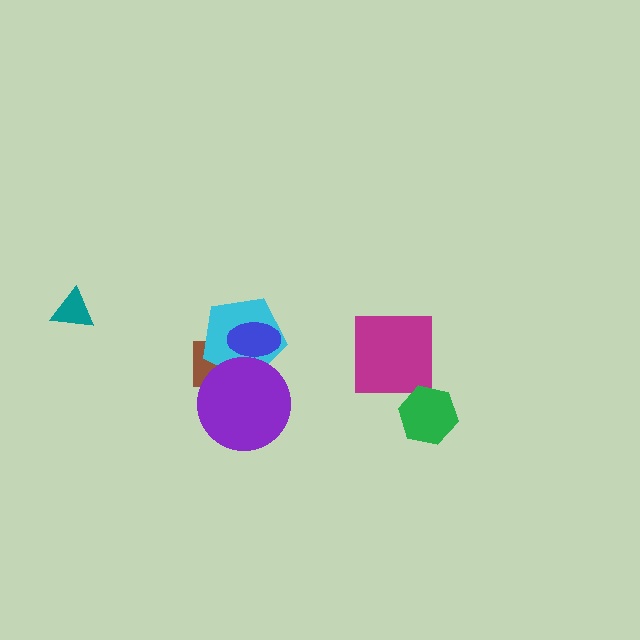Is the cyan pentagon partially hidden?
Yes, it is partially covered by another shape.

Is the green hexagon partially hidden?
No, no other shape covers it.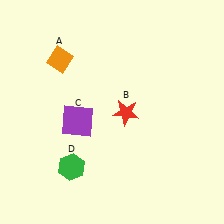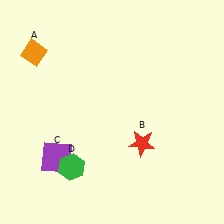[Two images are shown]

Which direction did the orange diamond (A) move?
The orange diamond (A) moved left.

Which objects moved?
The objects that moved are: the orange diamond (A), the red star (B), the purple square (C).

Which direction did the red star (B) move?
The red star (B) moved down.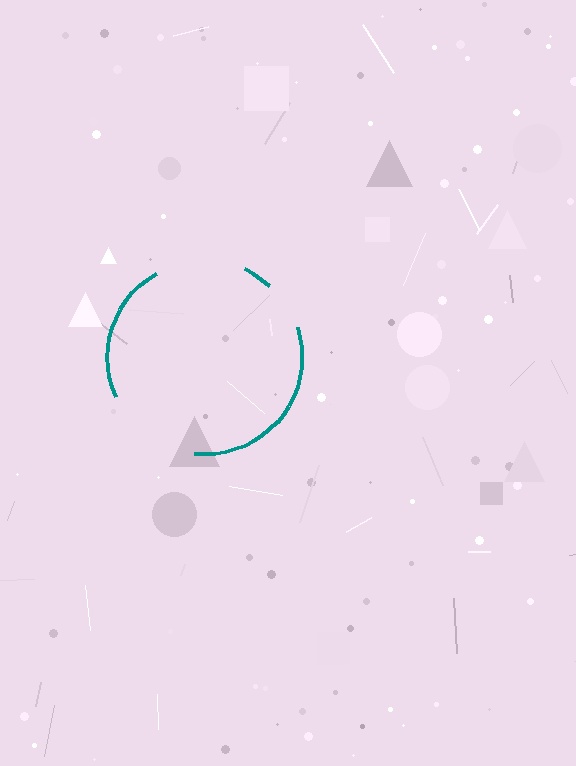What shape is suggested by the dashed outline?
The dashed outline suggests a circle.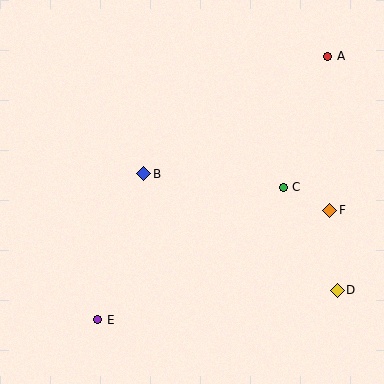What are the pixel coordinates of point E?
Point E is at (98, 320).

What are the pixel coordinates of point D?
Point D is at (337, 290).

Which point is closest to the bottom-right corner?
Point D is closest to the bottom-right corner.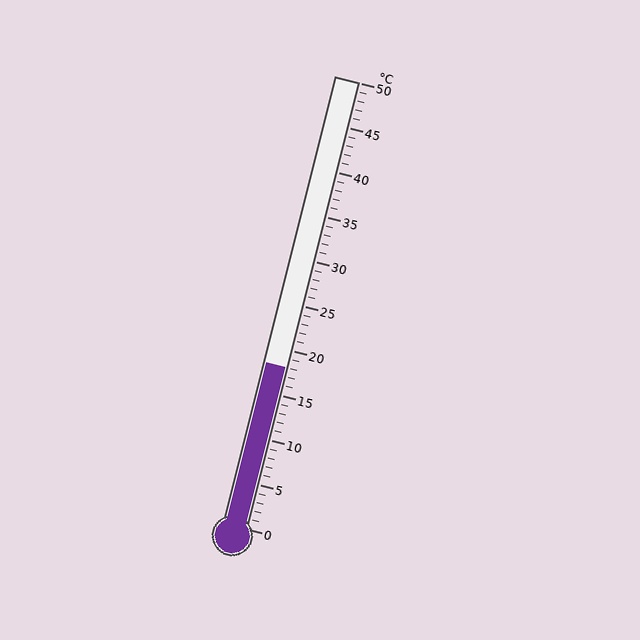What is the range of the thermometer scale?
The thermometer scale ranges from 0°C to 50°C.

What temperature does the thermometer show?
The thermometer shows approximately 18°C.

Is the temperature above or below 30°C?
The temperature is below 30°C.